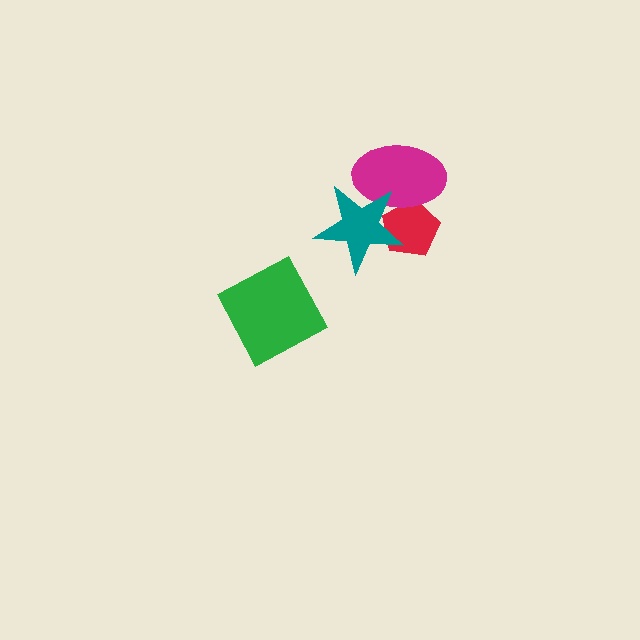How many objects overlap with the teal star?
2 objects overlap with the teal star.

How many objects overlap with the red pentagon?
2 objects overlap with the red pentagon.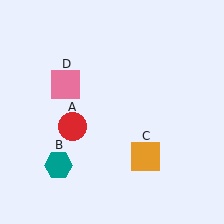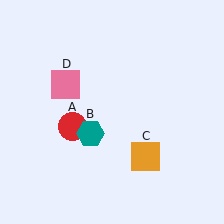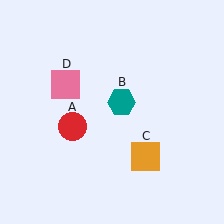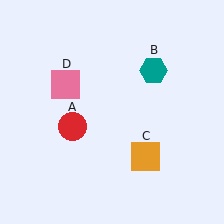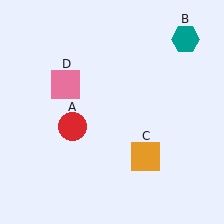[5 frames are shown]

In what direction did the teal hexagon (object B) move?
The teal hexagon (object B) moved up and to the right.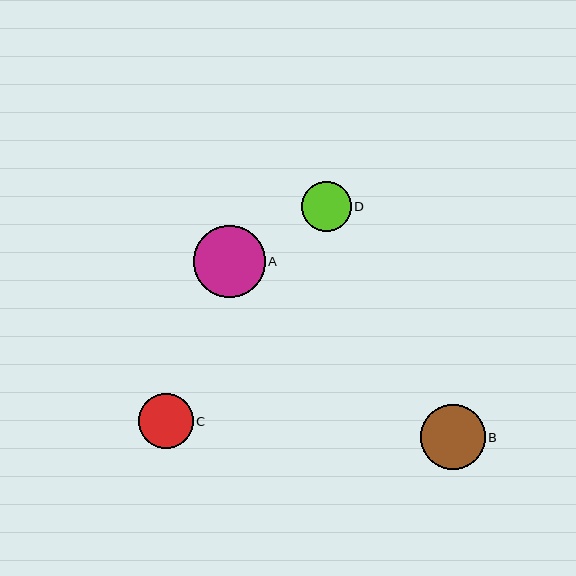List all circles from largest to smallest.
From largest to smallest: A, B, C, D.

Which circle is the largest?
Circle A is the largest with a size of approximately 72 pixels.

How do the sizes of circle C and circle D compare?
Circle C and circle D are approximately the same size.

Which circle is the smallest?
Circle D is the smallest with a size of approximately 50 pixels.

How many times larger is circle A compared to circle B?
Circle A is approximately 1.1 times the size of circle B.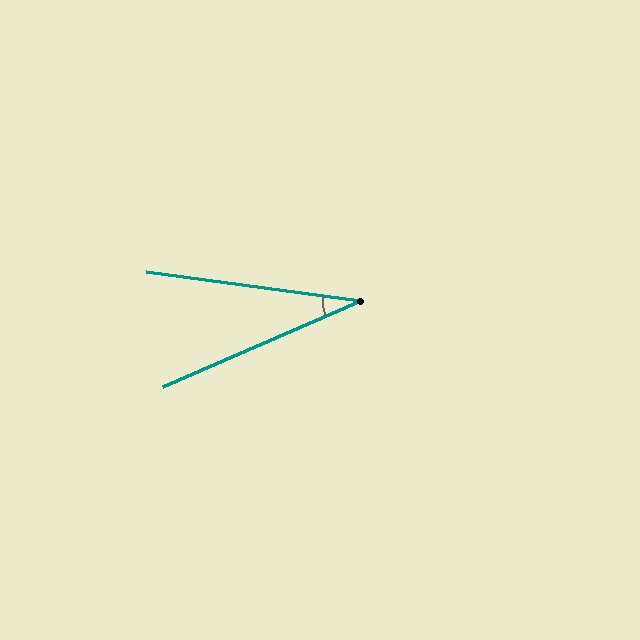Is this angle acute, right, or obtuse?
It is acute.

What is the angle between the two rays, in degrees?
Approximately 31 degrees.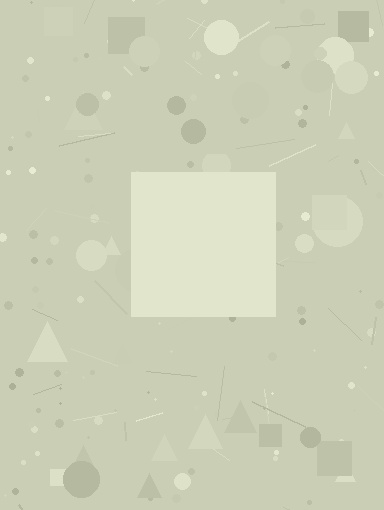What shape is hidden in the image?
A square is hidden in the image.